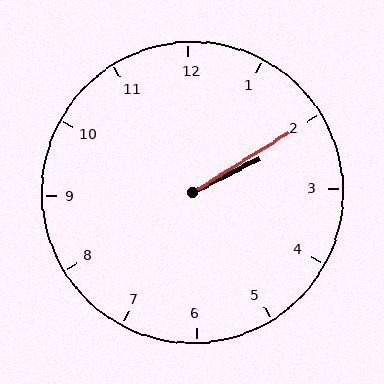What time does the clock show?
2:10.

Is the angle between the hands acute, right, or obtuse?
It is acute.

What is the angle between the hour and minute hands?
Approximately 5 degrees.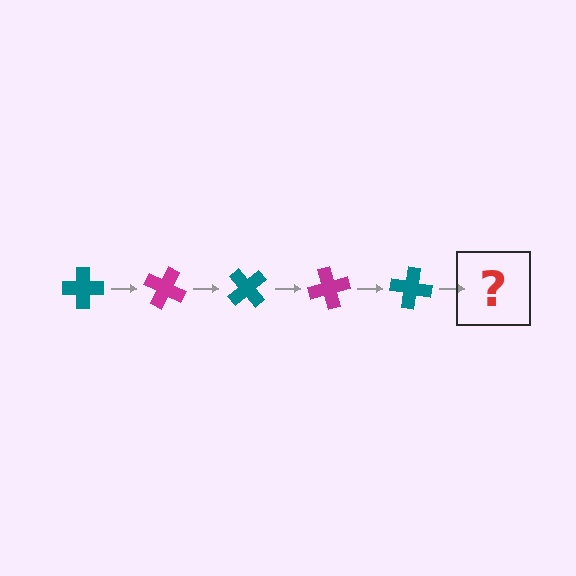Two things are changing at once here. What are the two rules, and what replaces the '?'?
The two rules are that it rotates 25 degrees each step and the color cycles through teal and magenta. The '?' should be a magenta cross, rotated 125 degrees from the start.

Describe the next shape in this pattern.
It should be a magenta cross, rotated 125 degrees from the start.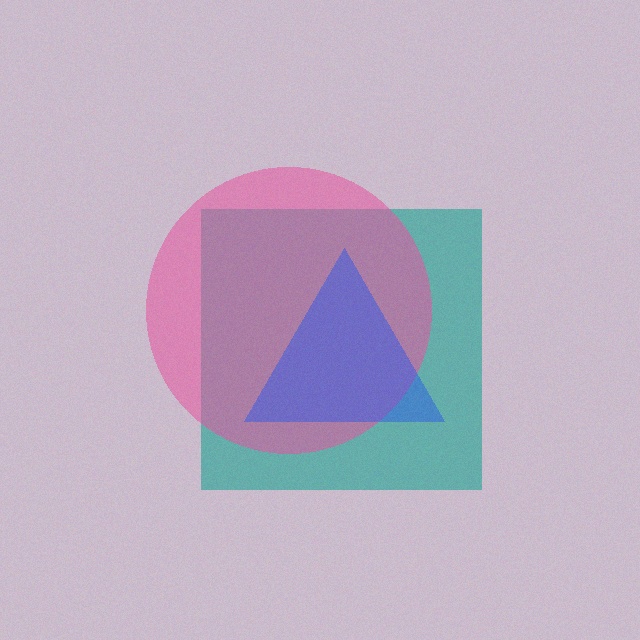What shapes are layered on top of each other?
The layered shapes are: a teal square, a pink circle, a blue triangle.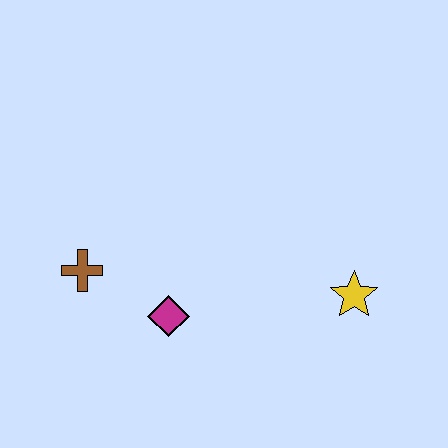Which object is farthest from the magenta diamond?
The yellow star is farthest from the magenta diamond.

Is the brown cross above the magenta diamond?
Yes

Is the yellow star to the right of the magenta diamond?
Yes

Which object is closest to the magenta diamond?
The brown cross is closest to the magenta diamond.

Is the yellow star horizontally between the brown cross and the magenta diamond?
No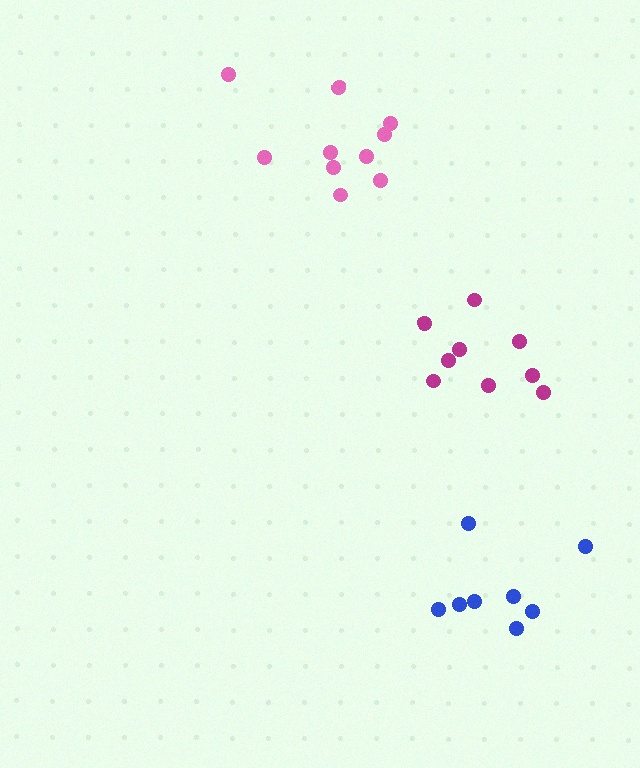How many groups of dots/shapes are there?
There are 3 groups.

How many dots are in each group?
Group 1: 10 dots, Group 2: 9 dots, Group 3: 8 dots (27 total).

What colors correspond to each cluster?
The clusters are colored: pink, magenta, blue.